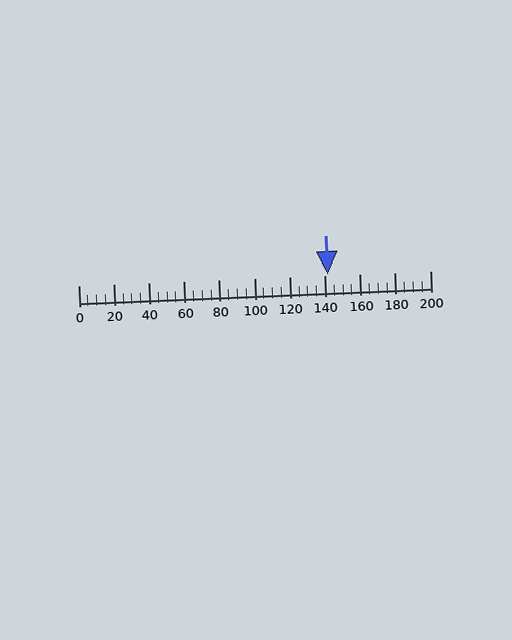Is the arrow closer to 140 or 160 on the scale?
The arrow is closer to 140.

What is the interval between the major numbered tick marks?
The major tick marks are spaced 20 units apart.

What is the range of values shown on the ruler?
The ruler shows values from 0 to 200.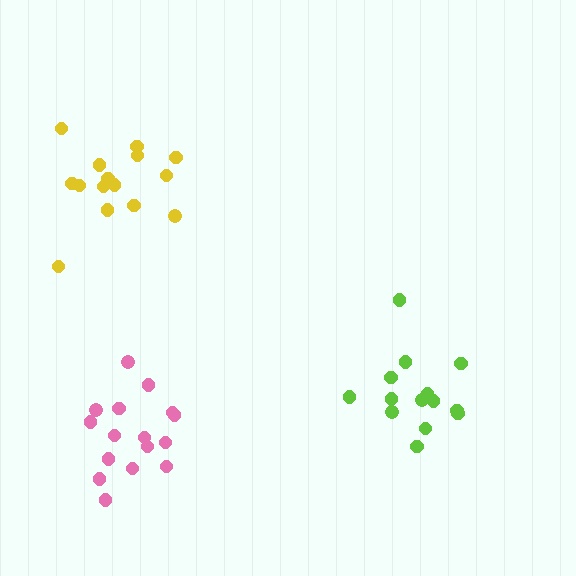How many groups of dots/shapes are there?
There are 3 groups.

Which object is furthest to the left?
The yellow cluster is leftmost.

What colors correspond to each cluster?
The clusters are colored: yellow, pink, lime.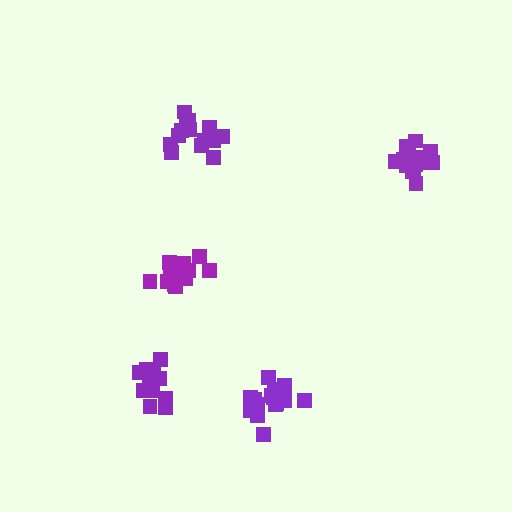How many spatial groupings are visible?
There are 5 spatial groupings.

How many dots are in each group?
Group 1: 11 dots, Group 2: 14 dots, Group 3: 17 dots, Group 4: 16 dots, Group 5: 12 dots (70 total).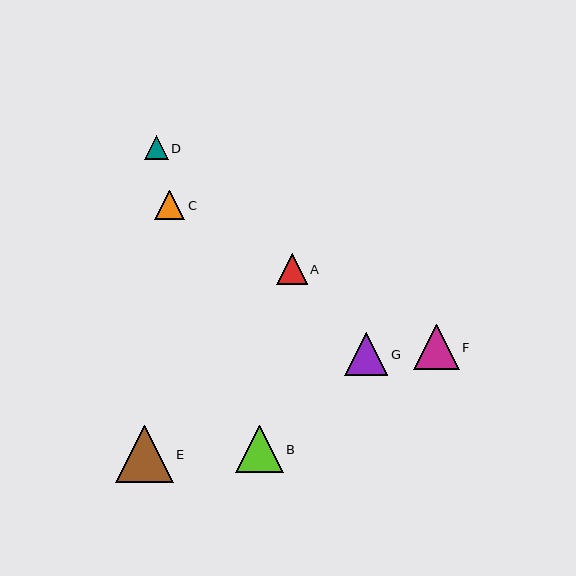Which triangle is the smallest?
Triangle D is the smallest with a size of approximately 24 pixels.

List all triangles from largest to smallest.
From largest to smallest: E, B, F, G, A, C, D.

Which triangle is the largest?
Triangle E is the largest with a size of approximately 57 pixels.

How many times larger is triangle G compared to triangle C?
Triangle G is approximately 1.4 times the size of triangle C.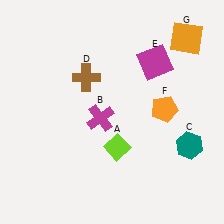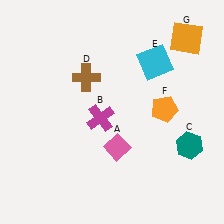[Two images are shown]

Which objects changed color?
A changed from lime to pink. E changed from magenta to cyan.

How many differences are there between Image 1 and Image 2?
There are 2 differences between the two images.